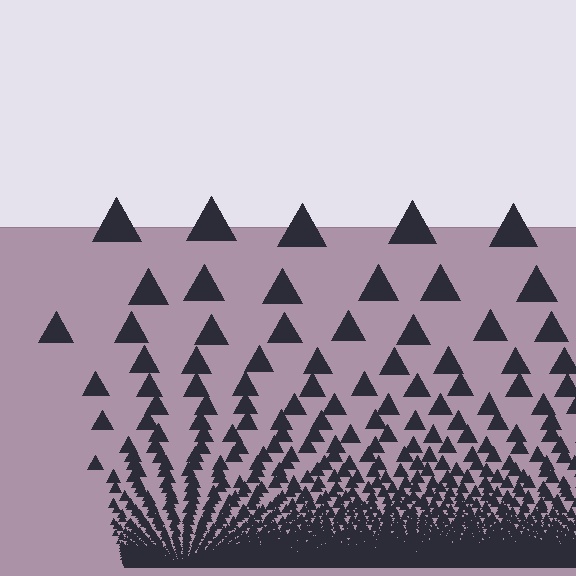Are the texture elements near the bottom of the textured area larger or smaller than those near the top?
Smaller. The gradient is inverted — elements near the bottom are smaller and denser.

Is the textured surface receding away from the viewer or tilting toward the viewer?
The surface appears to tilt toward the viewer. Texture elements get larger and sparser toward the top.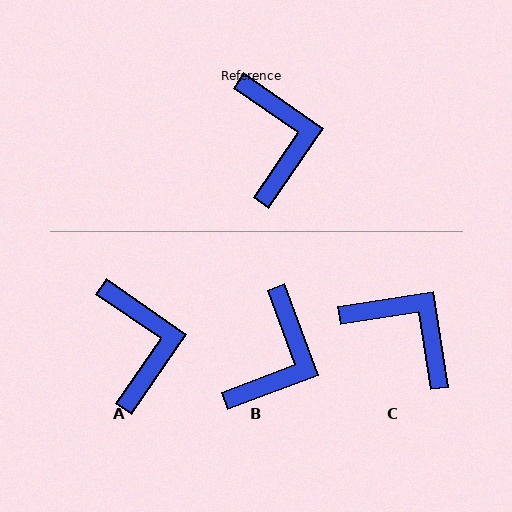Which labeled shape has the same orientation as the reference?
A.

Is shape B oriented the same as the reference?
No, it is off by about 35 degrees.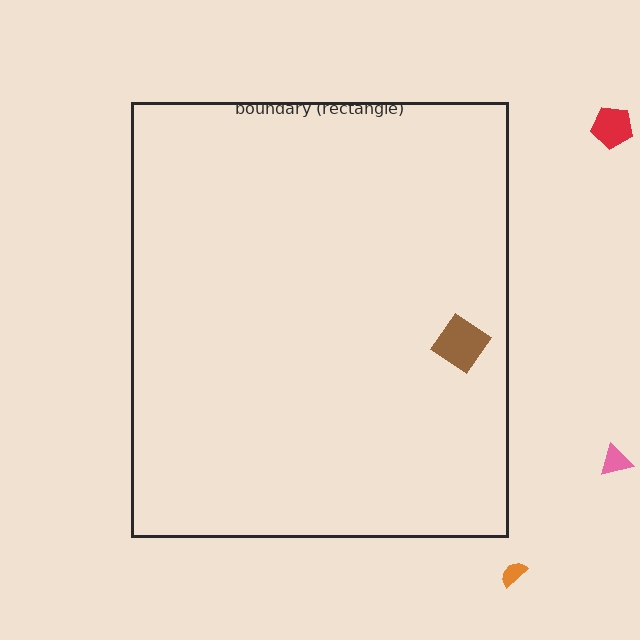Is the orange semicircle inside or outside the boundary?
Outside.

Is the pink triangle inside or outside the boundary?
Outside.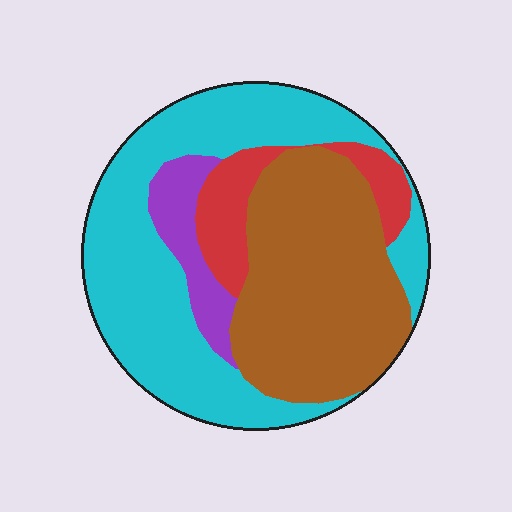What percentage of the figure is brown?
Brown takes up about three eighths (3/8) of the figure.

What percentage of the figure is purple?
Purple covers about 10% of the figure.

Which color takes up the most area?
Cyan, at roughly 45%.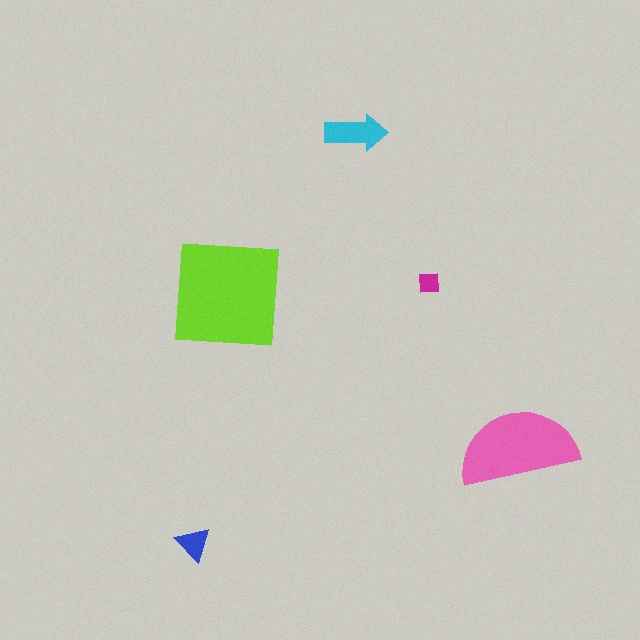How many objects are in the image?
There are 5 objects in the image.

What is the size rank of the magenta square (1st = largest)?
5th.